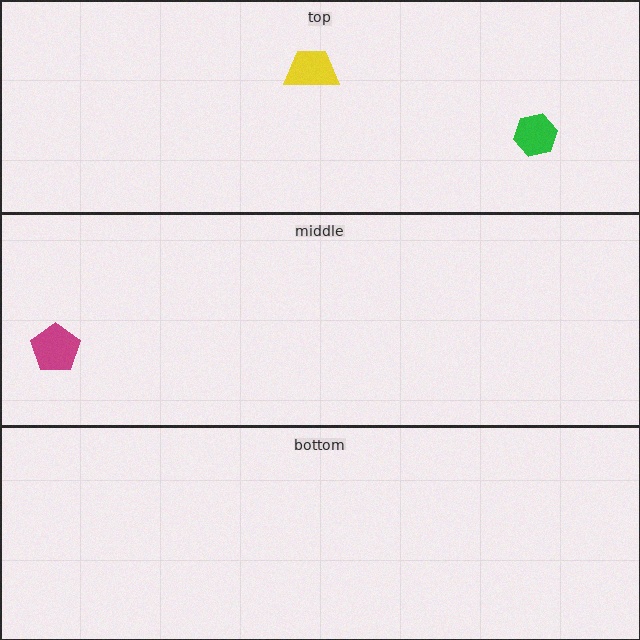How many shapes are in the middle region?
1.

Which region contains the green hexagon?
The top region.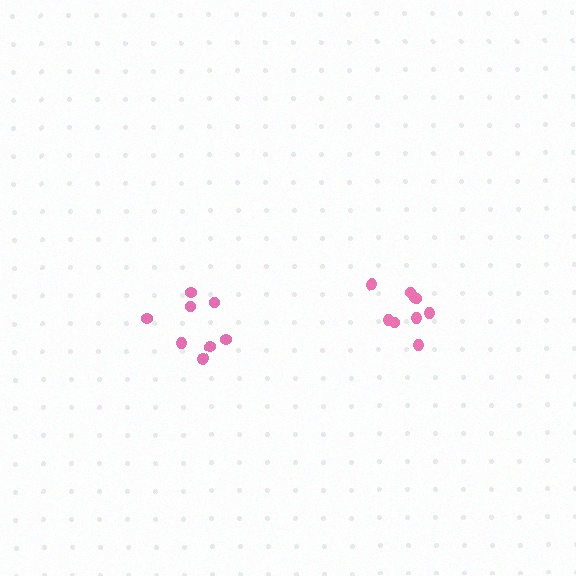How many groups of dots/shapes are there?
There are 2 groups.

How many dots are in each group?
Group 1: 9 dots, Group 2: 8 dots (17 total).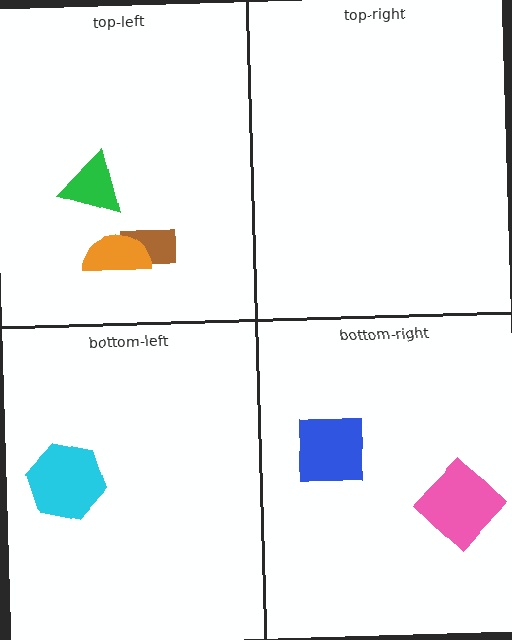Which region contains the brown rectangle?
The top-left region.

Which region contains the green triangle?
The top-left region.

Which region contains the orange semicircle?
The top-left region.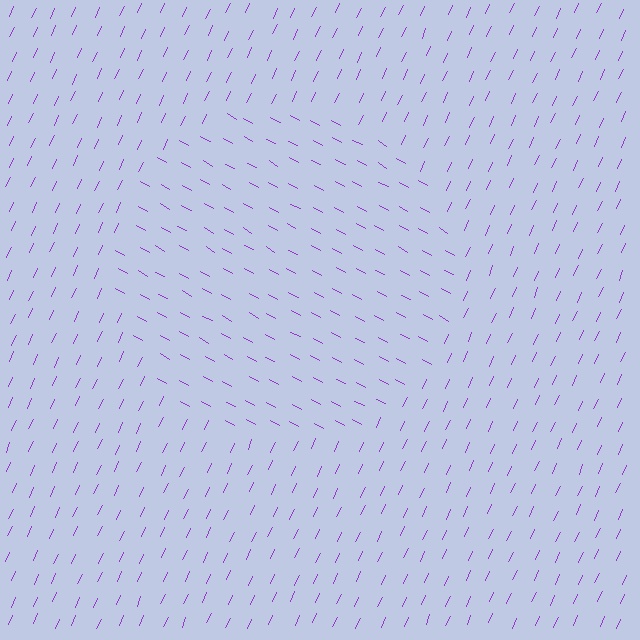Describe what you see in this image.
The image is filled with small purple line segments. A circle region in the image has lines oriented differently from the surrounding lines, creating a visible texture boundary.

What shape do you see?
I see a circle.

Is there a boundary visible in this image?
Yes, there is a texture boundary formed by a change in line orientation.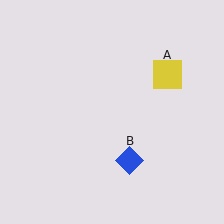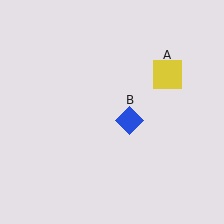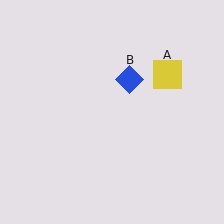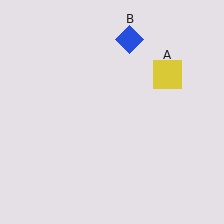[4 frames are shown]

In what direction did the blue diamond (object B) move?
The blue diamond (object B) moved up.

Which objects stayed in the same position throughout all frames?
Yellow square (object A) remained stationary.